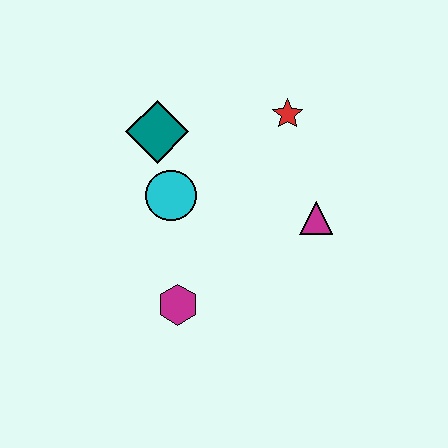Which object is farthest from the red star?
The magenta hexagon is farthest from the red star.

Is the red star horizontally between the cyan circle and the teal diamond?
No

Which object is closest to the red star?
The magenta triangle is closest to the red star.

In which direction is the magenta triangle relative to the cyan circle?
The magenta triangle is to the right of the cyan circle.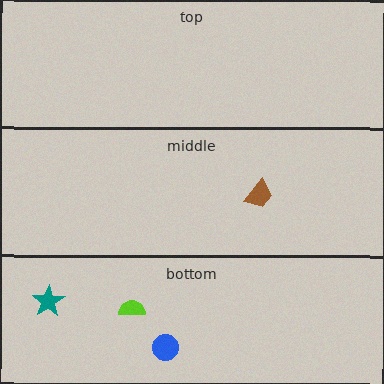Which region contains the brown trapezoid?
The middle region.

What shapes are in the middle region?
The brown trapezoid.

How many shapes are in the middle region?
1.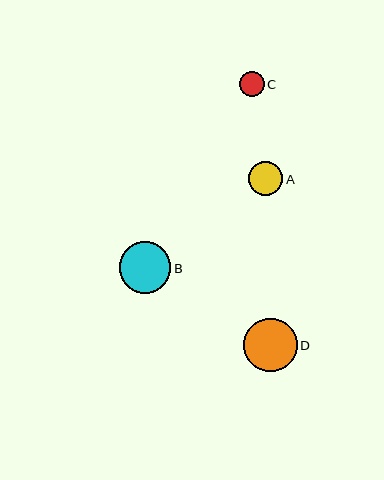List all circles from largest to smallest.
From largest to smallest: D, B, A, C.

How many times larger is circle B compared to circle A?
Circle B is approximately 1.5 times the size of circle A.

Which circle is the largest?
Circle D is the largest with a size of approximately 54 pixels.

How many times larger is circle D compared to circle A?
Circle D is approximately 1.6 times the size of circle A.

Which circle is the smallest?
Circle C is the smallest with a size of approximately 25 pixels.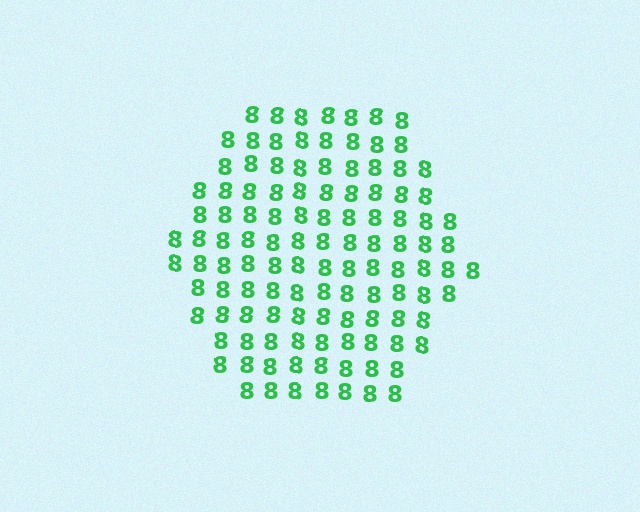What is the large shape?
The large shape is a hexagon.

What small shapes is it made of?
It is made of small digit 8's.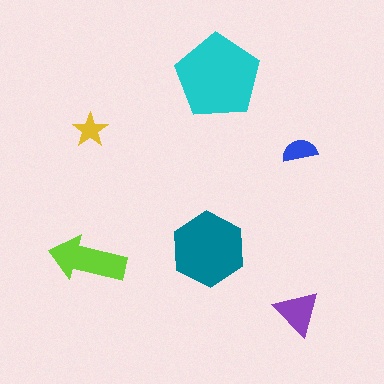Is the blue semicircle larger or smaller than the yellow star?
Larger.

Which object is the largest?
The cyan pentagon.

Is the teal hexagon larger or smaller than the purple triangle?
Larger.